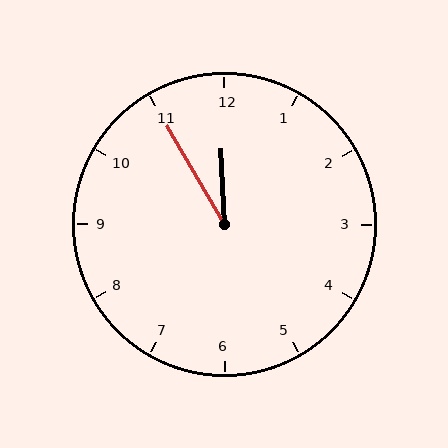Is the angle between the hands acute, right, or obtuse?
It is acute.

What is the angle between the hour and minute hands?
Approximately 28 degrees.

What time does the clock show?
11:55.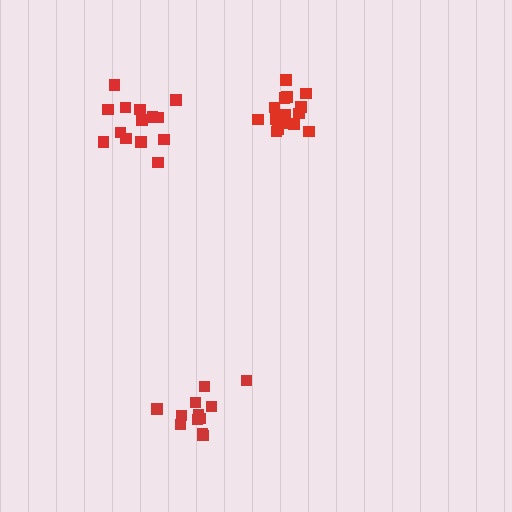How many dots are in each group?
Group 1: 15 dots, Group 2: 14 dots, Group 3: 12 dots (41 total).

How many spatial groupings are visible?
There are 3 spatial groupings.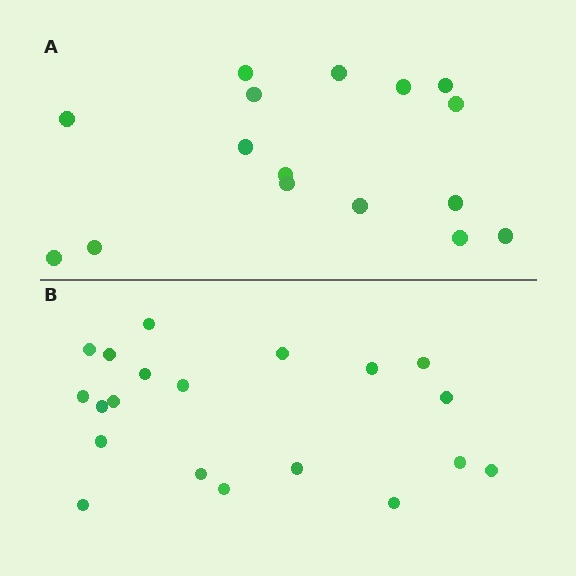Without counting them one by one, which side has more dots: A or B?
Region B (the bottom region) has more dots.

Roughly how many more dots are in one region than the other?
Region B has about 4 more dots than region A.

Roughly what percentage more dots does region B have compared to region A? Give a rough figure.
About 25% more.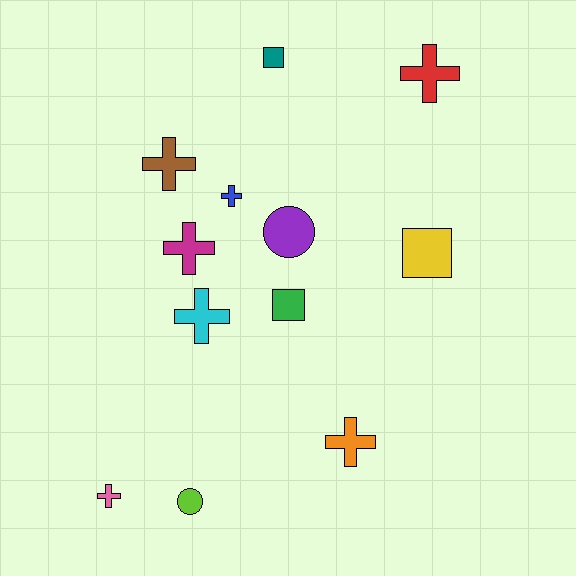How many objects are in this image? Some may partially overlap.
There are 12 objects.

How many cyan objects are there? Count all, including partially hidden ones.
There is 1 cyan object.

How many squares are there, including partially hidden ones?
There are 3 squares.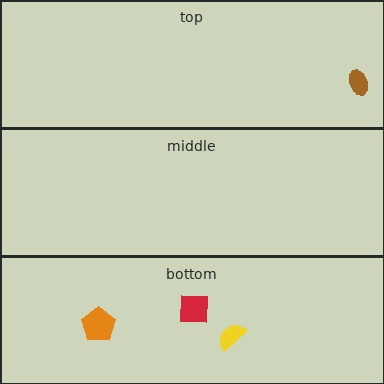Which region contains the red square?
The bottom region.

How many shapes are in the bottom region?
3.